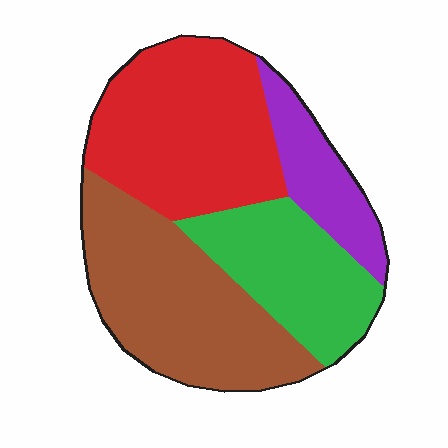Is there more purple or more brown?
Brown.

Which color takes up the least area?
Purple, at roughly 15%.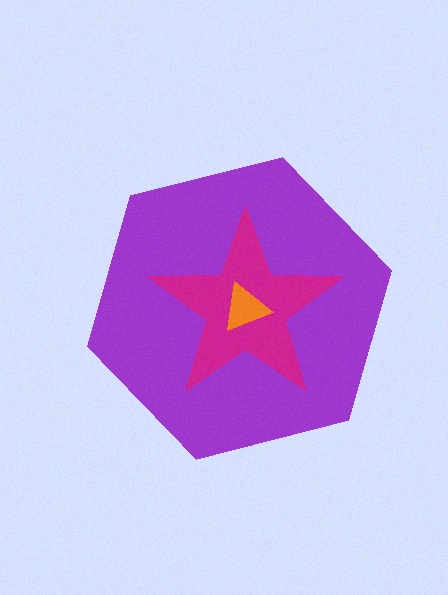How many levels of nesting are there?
3.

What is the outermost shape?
The purple hexagon.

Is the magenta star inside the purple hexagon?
Yes.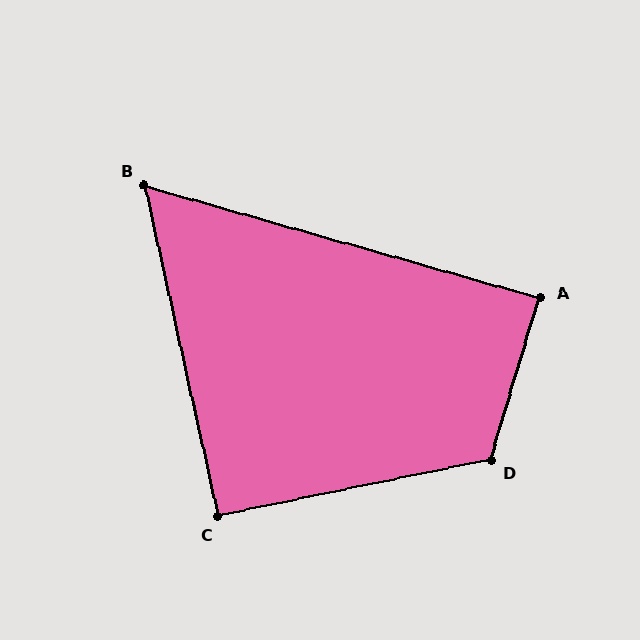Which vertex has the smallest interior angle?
B, at approximately 62 degrees.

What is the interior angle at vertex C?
Approximately 91 degrees (approximately right).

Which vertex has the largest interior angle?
D, at approximately 118 degrees.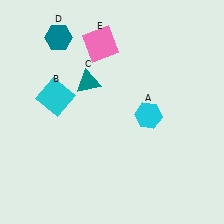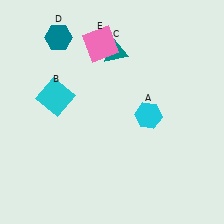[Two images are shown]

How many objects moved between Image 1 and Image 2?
1 object moved between the two images.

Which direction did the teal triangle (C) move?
The teal triangle (C) moved up.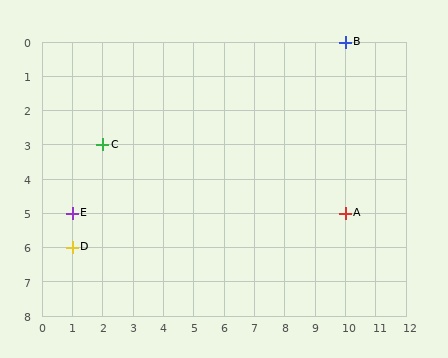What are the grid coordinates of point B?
Point B is at grid coordinates (10, 0).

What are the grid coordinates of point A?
Point A is at grid coordinates (10, 5).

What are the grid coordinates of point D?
Point D is at grid coordinates (1, 6).